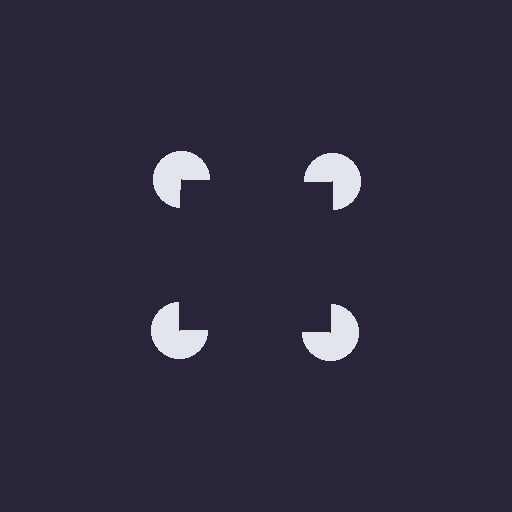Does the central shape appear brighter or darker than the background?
It typically appears slightly darker than the background, even though no actual brightness change is drawn.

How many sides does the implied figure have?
4 sides.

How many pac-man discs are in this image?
There are 4 — one at each vertex of the illusory square.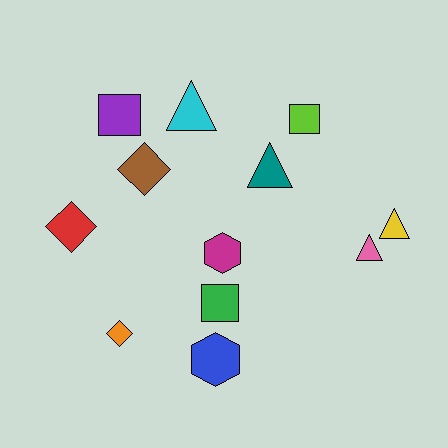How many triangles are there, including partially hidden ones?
There are 4 triangles.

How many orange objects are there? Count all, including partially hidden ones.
There is 1 orange object.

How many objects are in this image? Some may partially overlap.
There are 12 objects.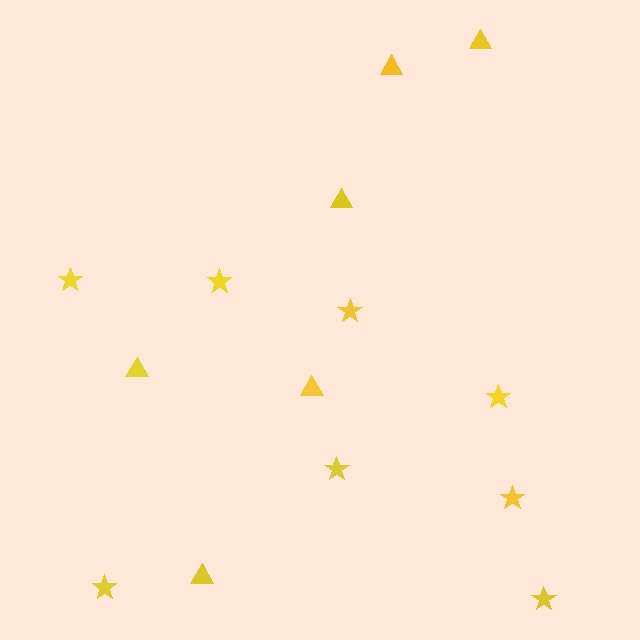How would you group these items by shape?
There are 2 groups: one group of triangles (6) and one group of stars (8).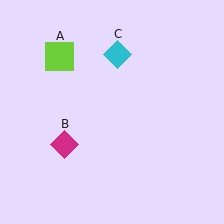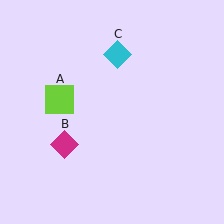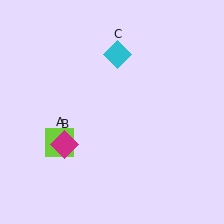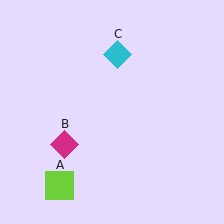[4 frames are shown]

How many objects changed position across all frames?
1 object changed position: lime square (object A).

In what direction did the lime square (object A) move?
The lime square (object A) moved down.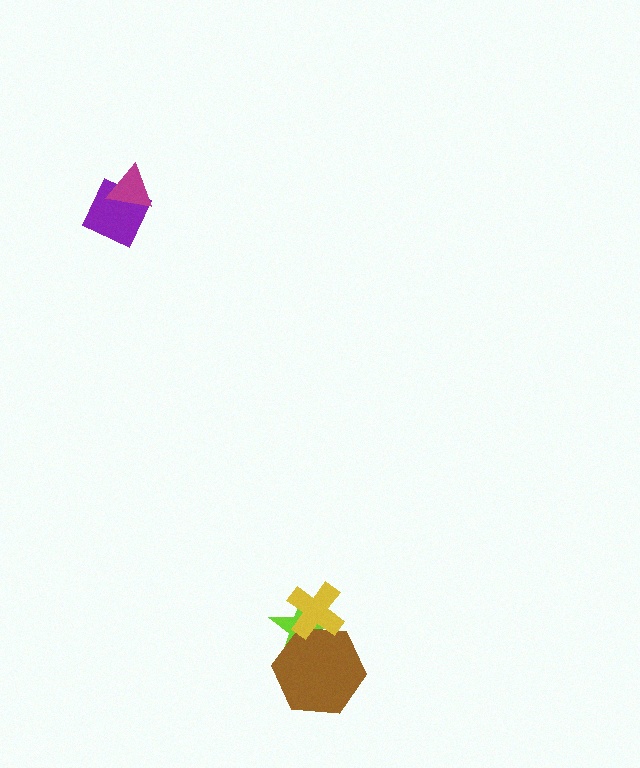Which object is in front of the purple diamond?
The magenta triangle is in front of the purple diamond.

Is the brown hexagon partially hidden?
Yes, it is partially covered by another shape.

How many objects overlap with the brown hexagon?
2 objects overlap with the brown hexagon.